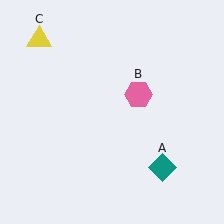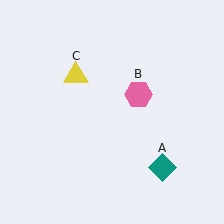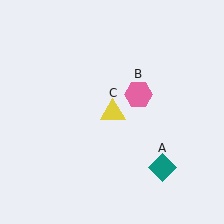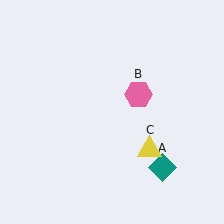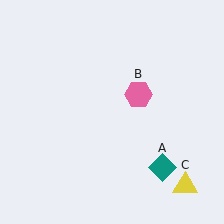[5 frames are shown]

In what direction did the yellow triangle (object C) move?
The yellow triangle (object C) moved down and to the right.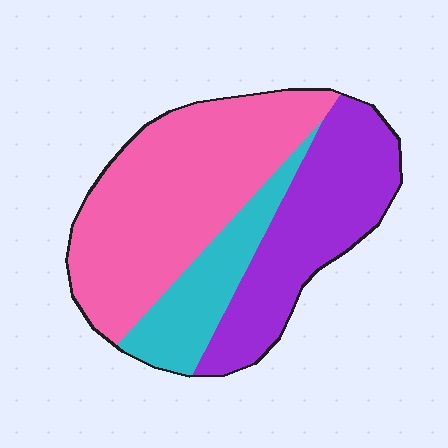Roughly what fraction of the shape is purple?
Purple takes up about one third (1/3) of the shape.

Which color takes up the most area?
Pink, at roughly 50%.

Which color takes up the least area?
Cyan, at roughly 20%.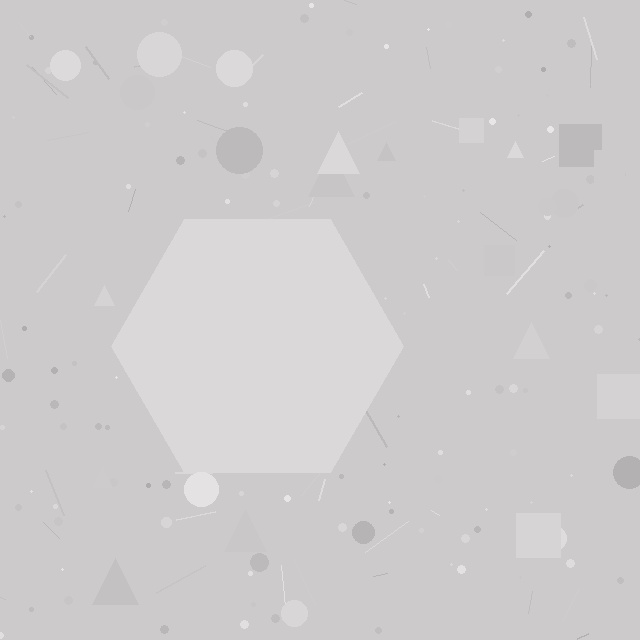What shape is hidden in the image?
A hexagon is hidden in the image.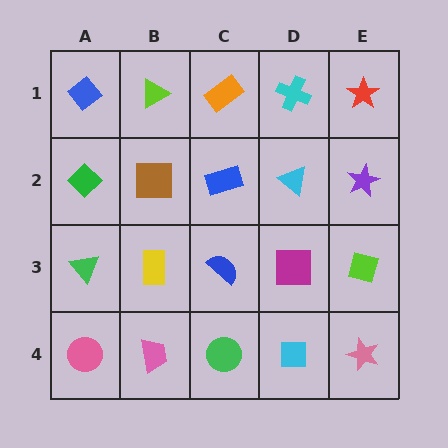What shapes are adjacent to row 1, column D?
A cyan triangle (row 2, column D), an orange rectangle (row 1, column C), a red star (row 1, column E).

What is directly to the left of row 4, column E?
A cyan square.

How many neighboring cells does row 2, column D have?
4.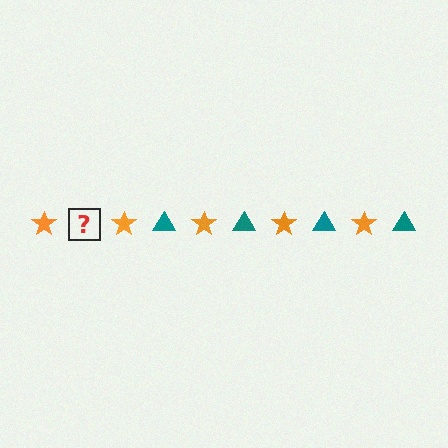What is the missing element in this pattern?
The missing element is a teal triangle.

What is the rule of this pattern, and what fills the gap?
The rule is that the pattern alternates between orange star and teal triangle. The gap should be filled with a teal triangle.